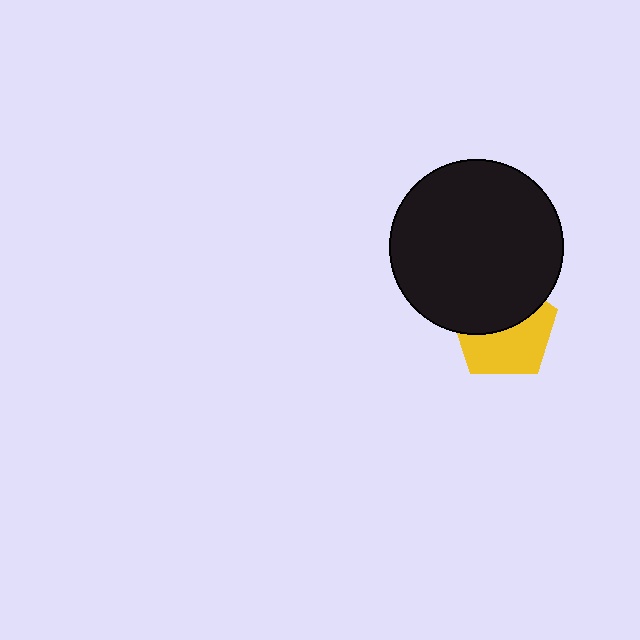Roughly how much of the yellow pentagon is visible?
About half of it is visible (roughly 52%).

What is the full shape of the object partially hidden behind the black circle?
The partially hidden object is a yellow pentagon.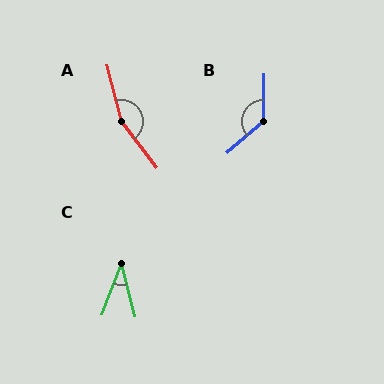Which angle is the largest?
A, at approximately 156 degrees.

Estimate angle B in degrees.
Approximately 131 degrees.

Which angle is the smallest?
C, at approximately 34 degrees.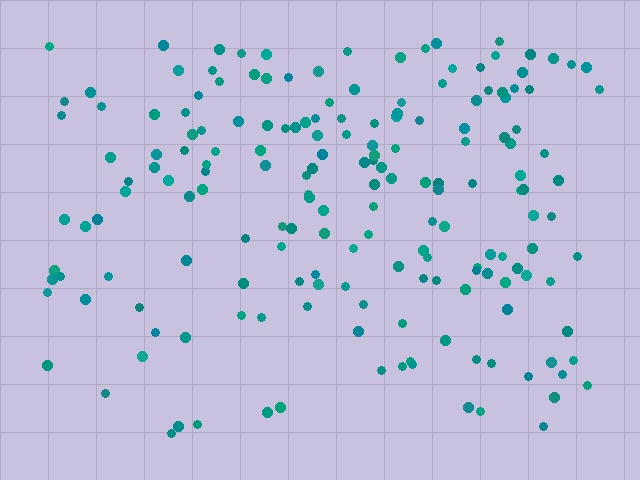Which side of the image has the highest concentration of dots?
The top.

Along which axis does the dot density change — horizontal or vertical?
Vertical.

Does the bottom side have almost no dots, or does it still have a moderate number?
Still a moderate number, just noticeably fewer than the top.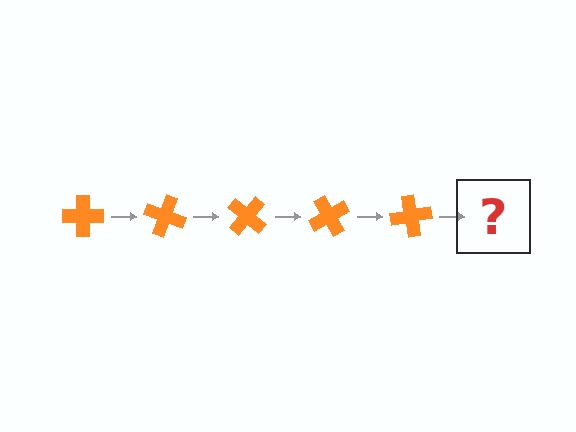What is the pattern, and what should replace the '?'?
The pattern is that the cross rotates 20 degrees each step. The '?' should be an orange cross rotated 100 degrees.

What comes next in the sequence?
The next element should be an orange cross rotated 100 degrees.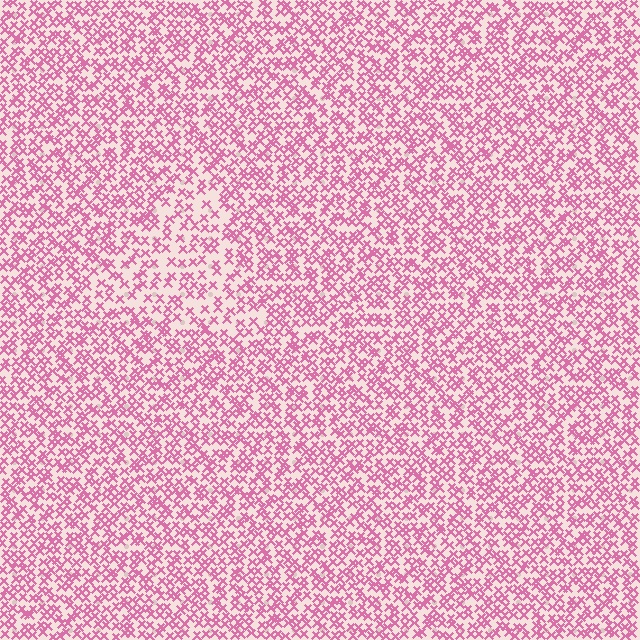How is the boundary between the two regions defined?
The boundary is defined by a change in element density (approximately 1.6x ratio). All elements are the same color, size, and shape.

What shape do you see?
I see a triangle.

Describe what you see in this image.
The image contains small pink elements arranged at two different densities. A triangle-shaped region is visible where the elements are less densely packed than the surrounding area.